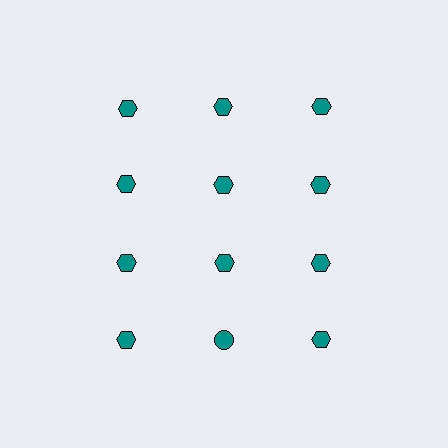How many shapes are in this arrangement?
There are 12 shapes arranged in a grid pattern.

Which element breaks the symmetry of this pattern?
The teal circle in the fourth row, second from left column breaks the symmetry. All other shapes are teal hexagons.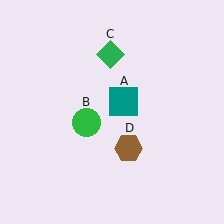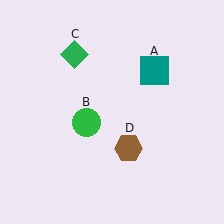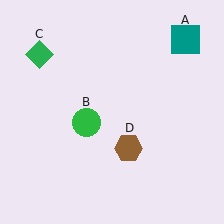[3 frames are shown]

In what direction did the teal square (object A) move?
The teal square (object A) moved up and to the right.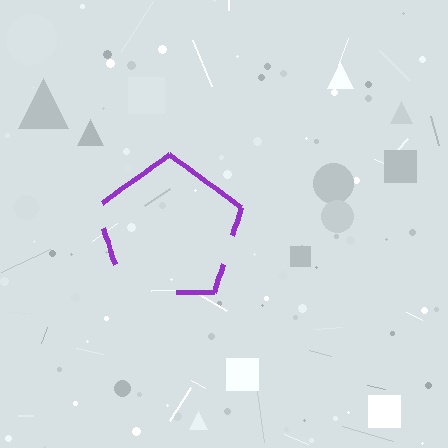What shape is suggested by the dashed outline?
The dashed outline suggests a pentagon.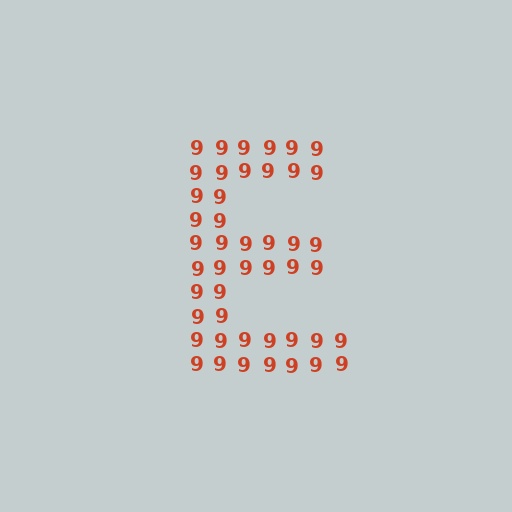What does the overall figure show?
The overall figure shows the letter E.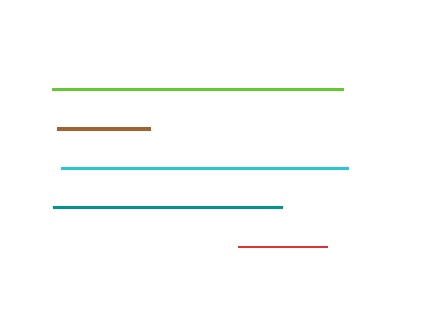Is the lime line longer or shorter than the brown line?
The lime line is longer than the brown line.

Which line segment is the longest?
The lime line is the longest at approximately 291 pixels.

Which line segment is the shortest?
The red line is the shortest at approximately 88 pixels.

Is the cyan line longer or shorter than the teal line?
The cyan line is longer than the teal line.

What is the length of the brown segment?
The brown segment is approximately 93 pixels long.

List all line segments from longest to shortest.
From longest to shortest: lime, cyan, teal, brown, red.